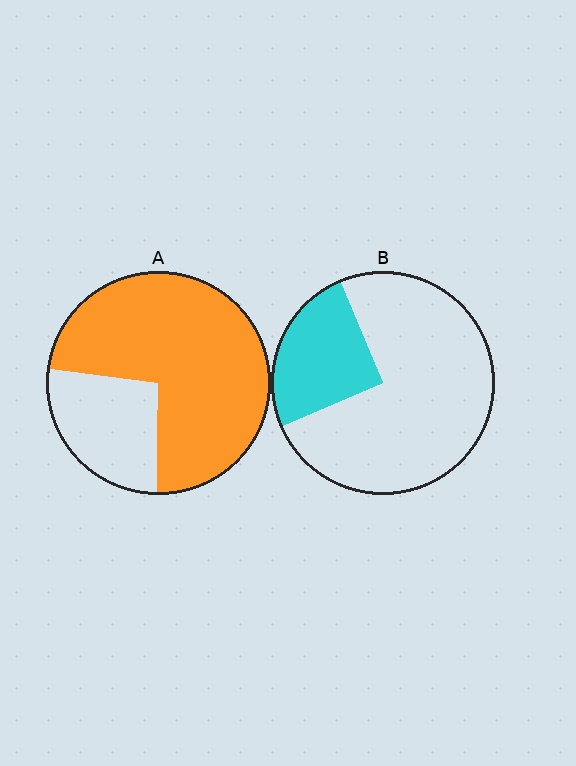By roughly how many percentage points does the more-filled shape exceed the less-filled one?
By roughly 50 percentage points (A over B).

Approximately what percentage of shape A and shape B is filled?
A is approximately 75% and B is approximately 25%.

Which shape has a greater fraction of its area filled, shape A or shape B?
Shape A.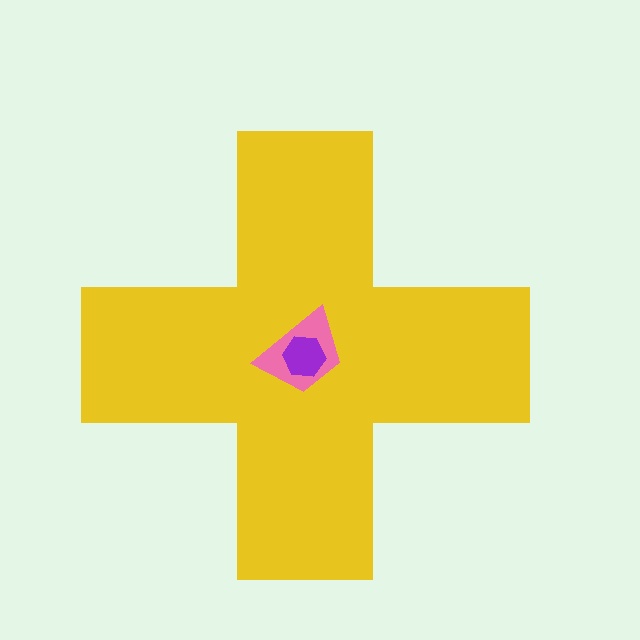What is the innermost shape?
The purple hexagon.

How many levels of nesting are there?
3.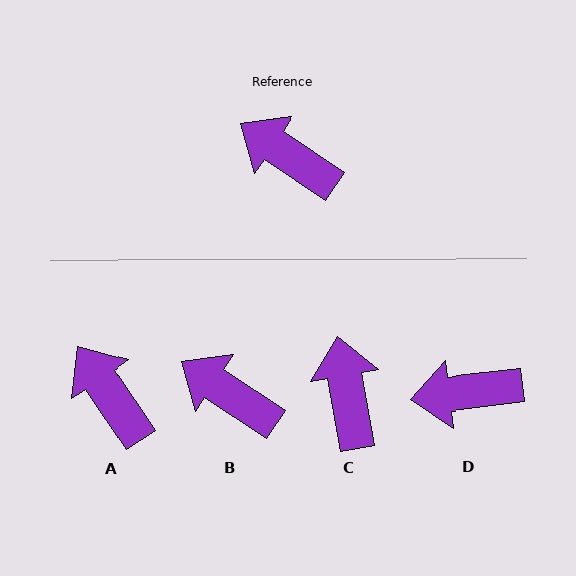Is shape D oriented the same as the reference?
No, it is off by about 41 degrees.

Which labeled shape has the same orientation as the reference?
B.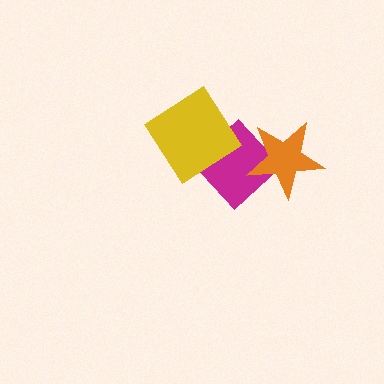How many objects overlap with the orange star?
1 object overlaps with the orange star.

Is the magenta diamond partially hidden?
Yes, it is partially covered by another shape.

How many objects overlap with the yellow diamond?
1 object overlaps with the yellow diamond.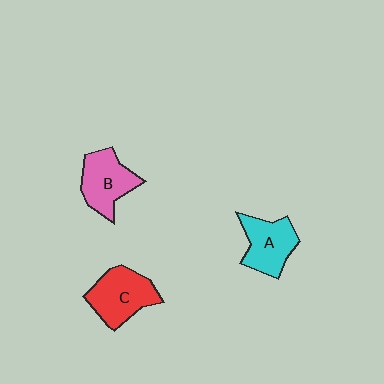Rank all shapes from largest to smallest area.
From largest to smallest: C (red), B (pink), A (cyan).